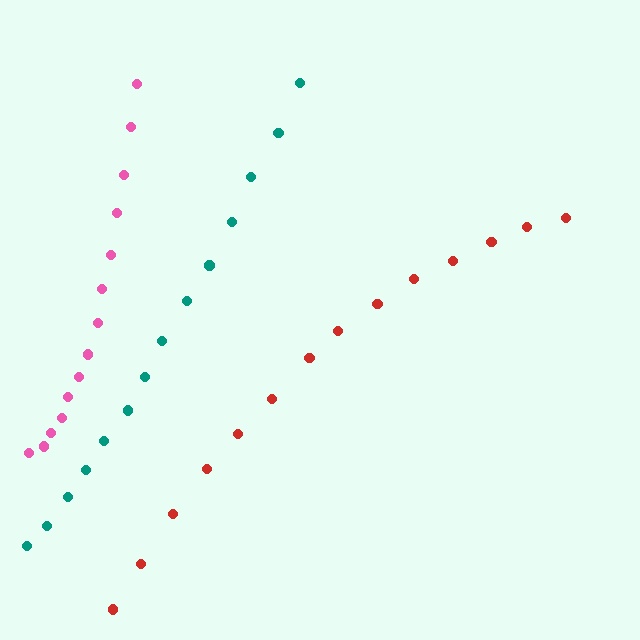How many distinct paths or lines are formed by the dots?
There are 3 distinct paths.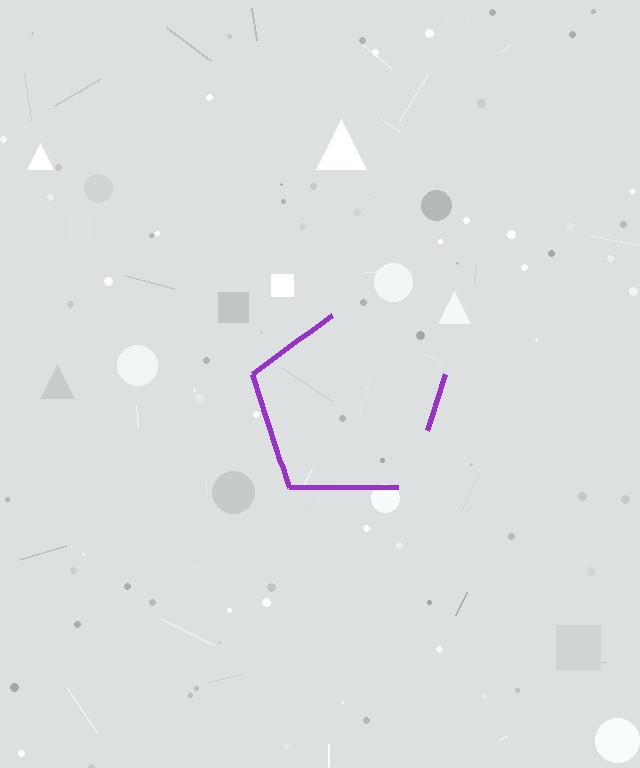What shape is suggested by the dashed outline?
The dashed outline suggests a pentagon.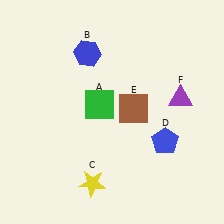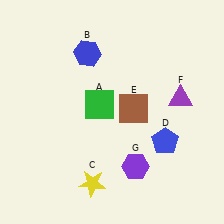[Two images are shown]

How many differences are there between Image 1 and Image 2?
There is 1 difference between the two images.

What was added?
A purple hexagon (G) was added in Image 2.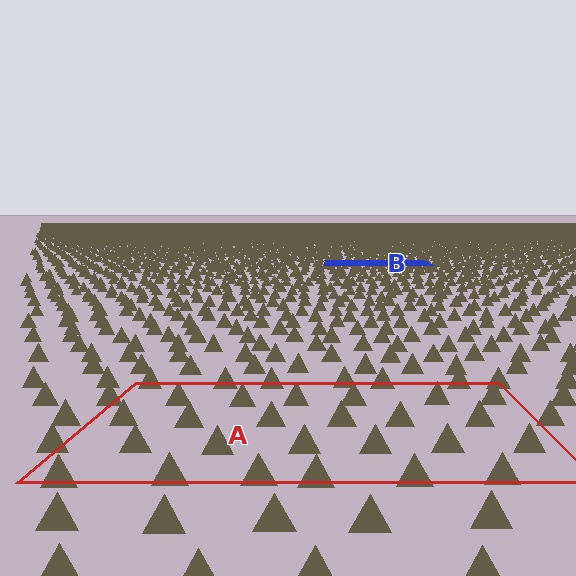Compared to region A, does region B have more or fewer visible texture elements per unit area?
Region B has more texture elements per unit area — they are packed more densely because it is farther away.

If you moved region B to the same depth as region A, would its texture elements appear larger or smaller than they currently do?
They would appear larger. At a closer depth, the same texture elements are projected at a bigger on-screen size.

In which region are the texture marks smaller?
The texture marks are smaller in region B, because it is farther away.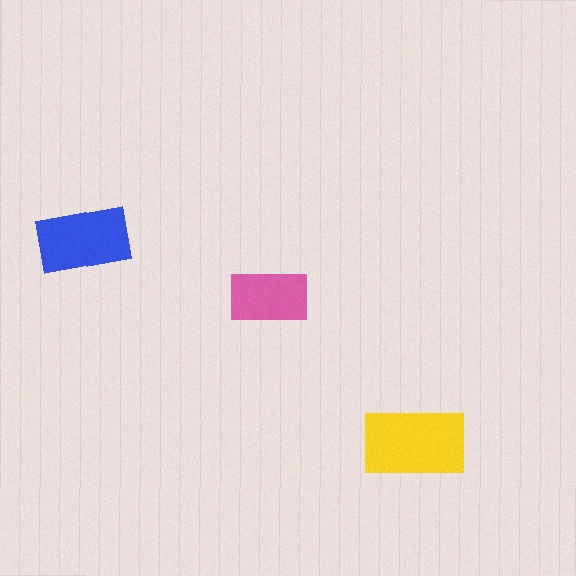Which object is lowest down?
The yellow rectangle is bottommost.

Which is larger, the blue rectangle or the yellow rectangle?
The yellow one.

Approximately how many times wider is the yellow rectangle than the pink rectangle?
About 1.5 times wider.